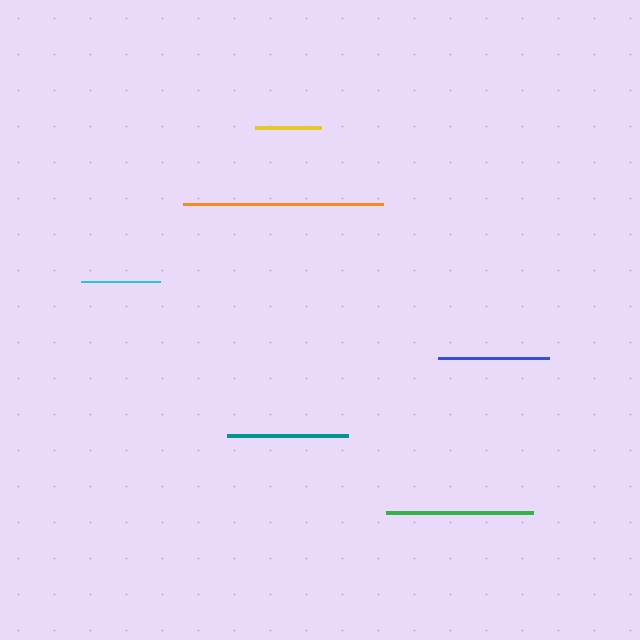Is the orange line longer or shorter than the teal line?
The orange line is longer than the teal line.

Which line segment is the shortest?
The yellow line is the shortest at approximately 65 pixels.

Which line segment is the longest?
The orange line is the longest at approximately 200 pixels.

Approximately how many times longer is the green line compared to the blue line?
The green line is approximately 1.3 times the length of the blue line.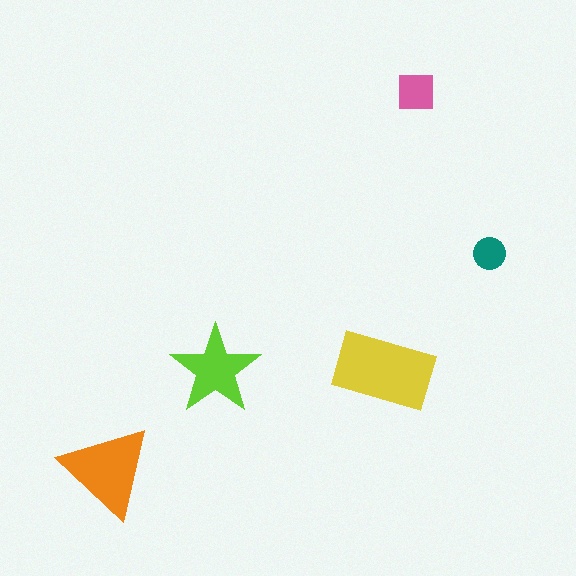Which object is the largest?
The yellow rectangle.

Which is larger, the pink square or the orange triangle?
The orange triangle.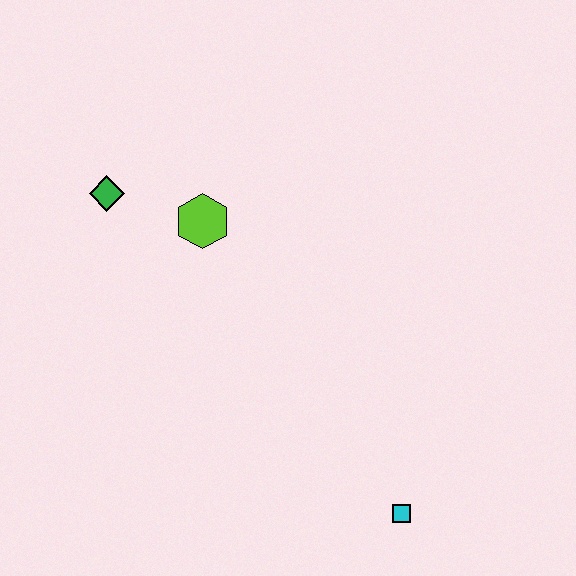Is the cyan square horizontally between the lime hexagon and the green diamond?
No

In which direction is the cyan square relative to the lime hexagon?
The cyan square is below the lime hexagon.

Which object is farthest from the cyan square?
The green diamond is farthest from the cyan square.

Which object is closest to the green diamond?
The lime hexagon is closest to the green diamond.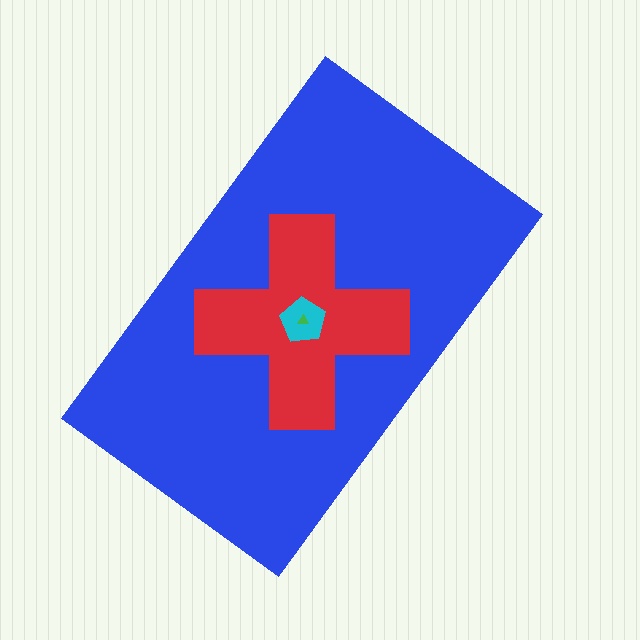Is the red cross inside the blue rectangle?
Yes.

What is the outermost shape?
The blue rectangle.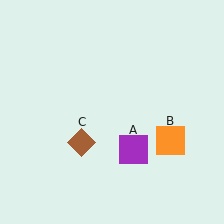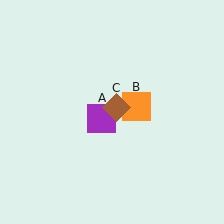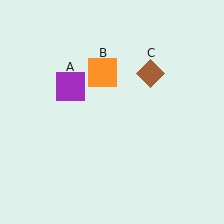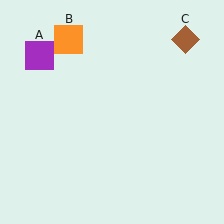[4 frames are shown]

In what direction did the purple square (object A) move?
The purple square (object A) moved up and to the left.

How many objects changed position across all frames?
3 objects changed position: purple square (object A), orange square (object B), brown diamond (object C).